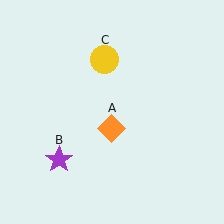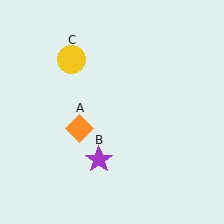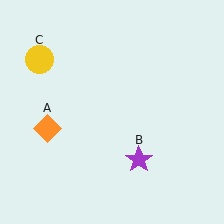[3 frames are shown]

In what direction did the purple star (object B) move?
The purple star (object B) moved right.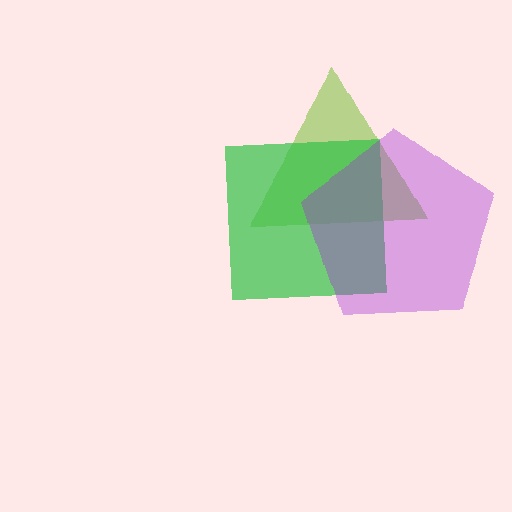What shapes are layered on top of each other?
The layered shapes are: a lime triangle, a green square, a purple pentagon.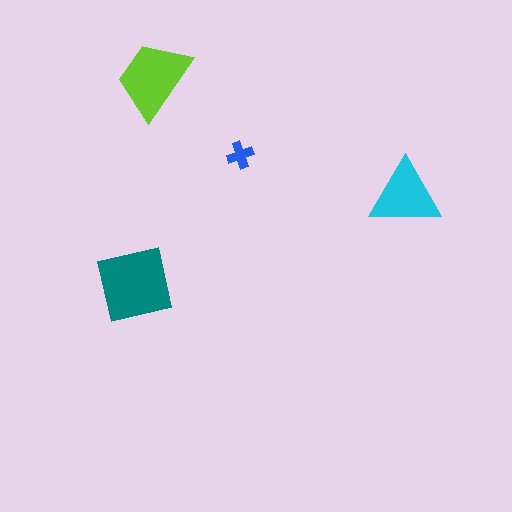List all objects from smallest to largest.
The blue cross, the cyan triangle, the lime trapezoid, the teal square.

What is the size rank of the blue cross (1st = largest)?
4th.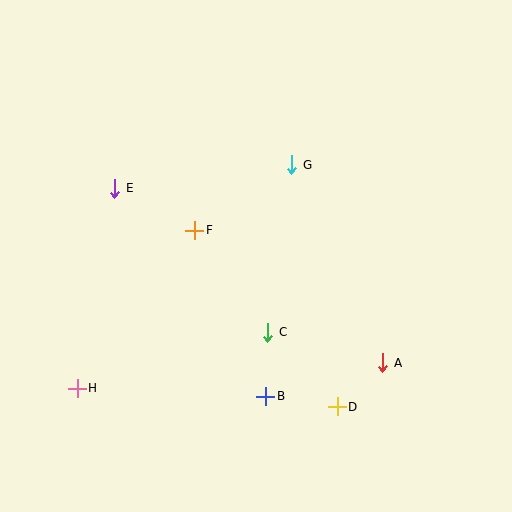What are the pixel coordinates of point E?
Point E is at (115, 188).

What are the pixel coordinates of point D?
Point D is at (337, 407).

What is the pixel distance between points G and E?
The distance between G and E is 178 pixels.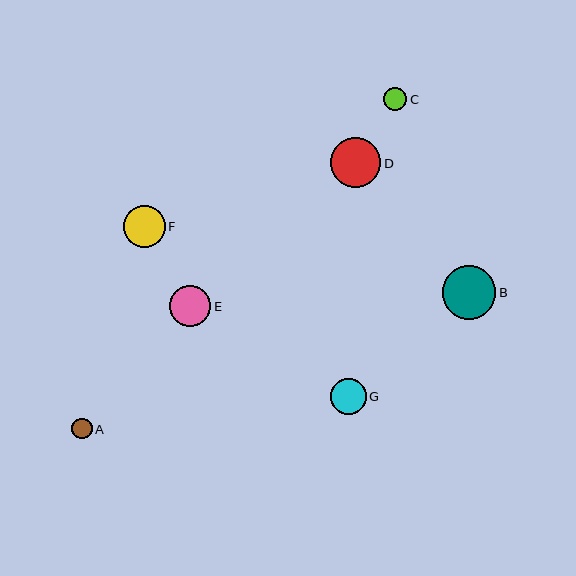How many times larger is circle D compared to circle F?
Circle D is approximately 1.2 times the size of circle F.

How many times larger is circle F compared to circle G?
Circle F is approximately 1.2 times the size of circle G.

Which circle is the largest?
Circle B is the largest with a size of approximately 53 pixels.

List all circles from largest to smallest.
From largest to smallest: B, D, F, E, G, C, A.